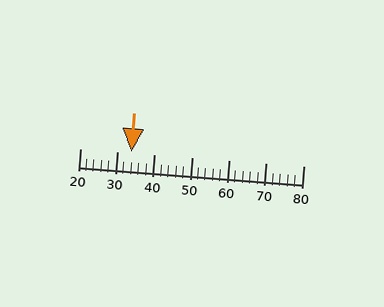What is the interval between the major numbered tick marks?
The major tick marks are spaced 10 units apart.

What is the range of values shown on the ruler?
The ruler shows values from 20 to 80.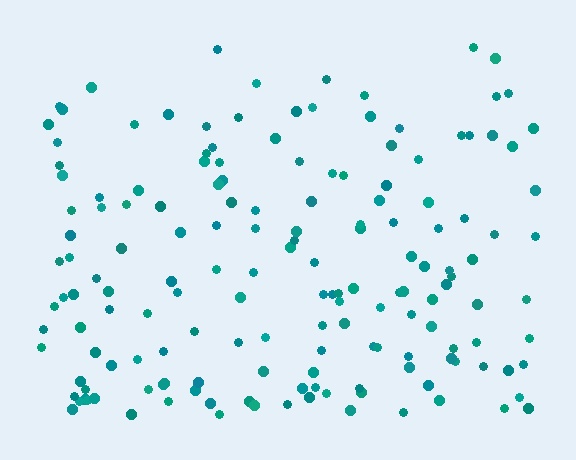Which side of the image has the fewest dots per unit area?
The top.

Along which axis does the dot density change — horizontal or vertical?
Vertical.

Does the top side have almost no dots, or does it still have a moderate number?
Still a moderate number, just noticeably fewer than the bottom.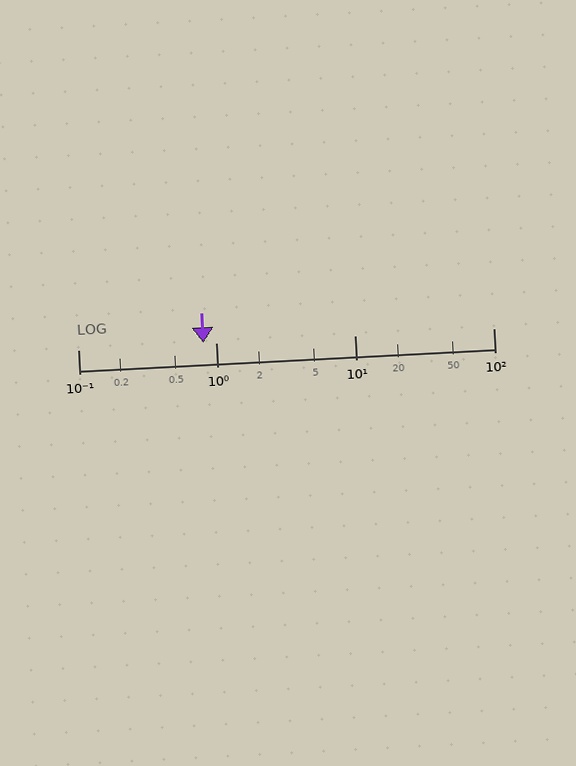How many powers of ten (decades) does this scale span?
The scale spans 3 decades, from 0.1 to 100.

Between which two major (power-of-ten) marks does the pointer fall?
The pointer is between 0.1 and 1.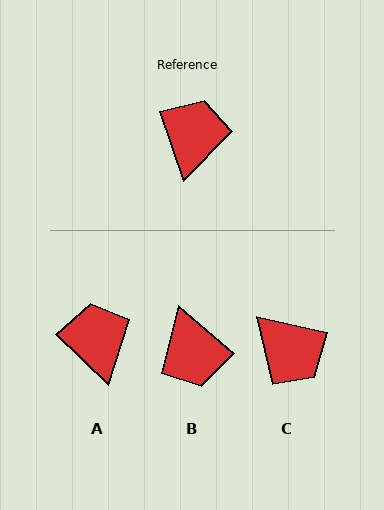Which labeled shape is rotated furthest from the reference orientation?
B, about 149 degrees away.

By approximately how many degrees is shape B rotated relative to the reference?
Approximately 149 degrees clockwise.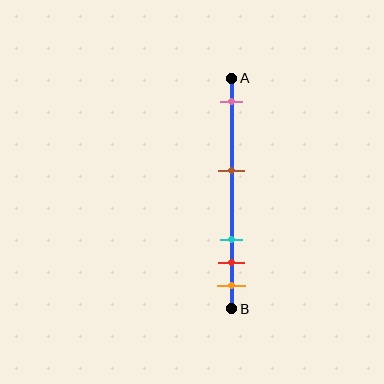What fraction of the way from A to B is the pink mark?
The pink mark is approximately 10% (0.1) of the way from A to B.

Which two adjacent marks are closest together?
The red and orange marks are the closest adjacent pair.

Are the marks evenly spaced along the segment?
No, the marks are not evenly spaced.